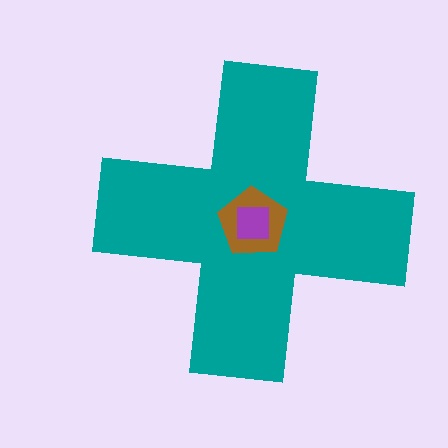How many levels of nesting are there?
3.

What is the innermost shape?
The purple square.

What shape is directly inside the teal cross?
The brown pentagon.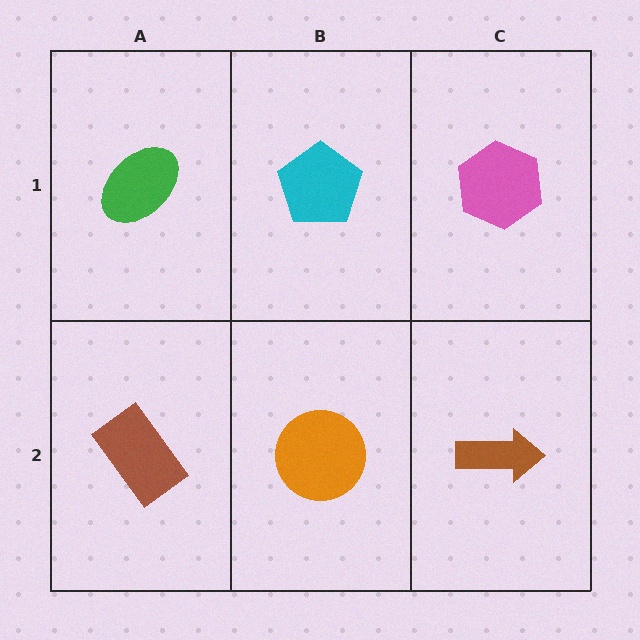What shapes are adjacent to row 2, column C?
A pink hexagon (row 1, column C), an orange circle (row 2, column B).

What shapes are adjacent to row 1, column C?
A brown arrow (row 2, column C), a cyan pentagon (row 1, column B).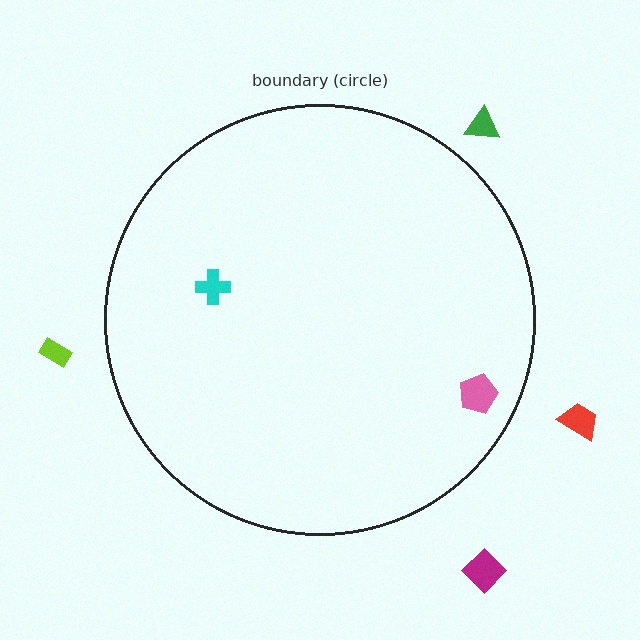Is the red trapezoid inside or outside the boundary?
Outside.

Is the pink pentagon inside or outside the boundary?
Inside.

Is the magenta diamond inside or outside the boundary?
Outside.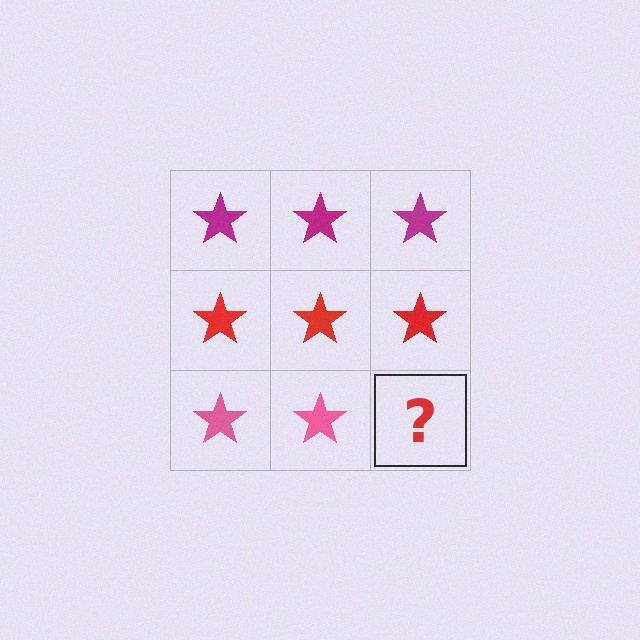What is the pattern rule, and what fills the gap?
The rule is that each row has a consistent color. The gap should be filled with a pink star.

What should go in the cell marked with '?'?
The missing cell should contain a pink star.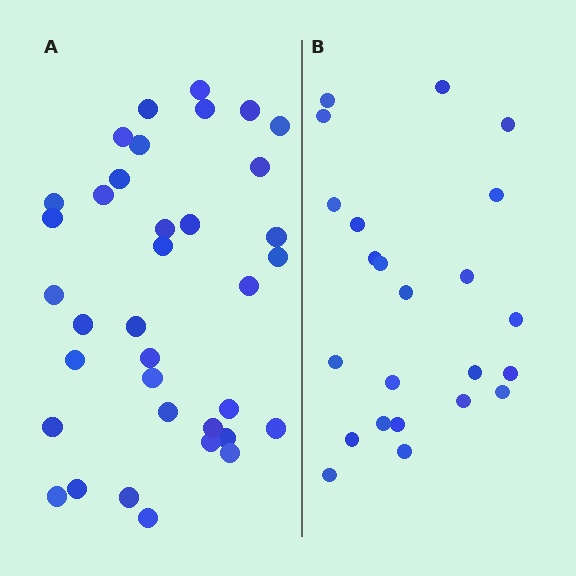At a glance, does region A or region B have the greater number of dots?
Region A (the left region) has more dots.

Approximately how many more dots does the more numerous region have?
Region A has approximately 15 more dots than region B.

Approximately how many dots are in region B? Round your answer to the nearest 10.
About 20 dots. (The exact count is 23, which rounds to 20.)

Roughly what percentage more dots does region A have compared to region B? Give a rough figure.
About 55% more.